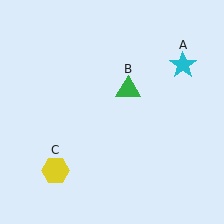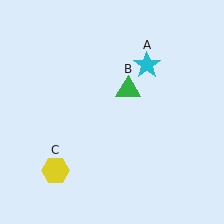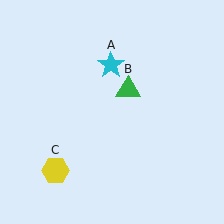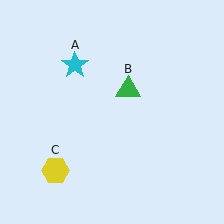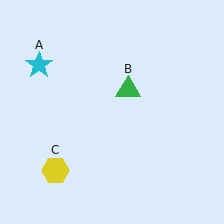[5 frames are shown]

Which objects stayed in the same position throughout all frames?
Green triangle (object B) and yellow hexagon (object C) remained stationary.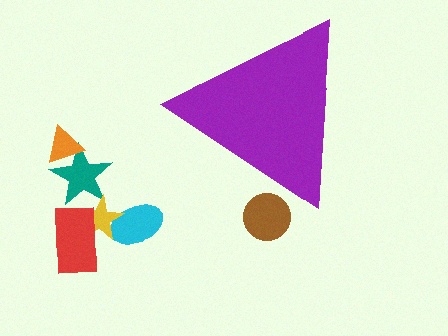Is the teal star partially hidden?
No, the teal star is fully visible.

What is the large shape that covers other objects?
A purple triangle.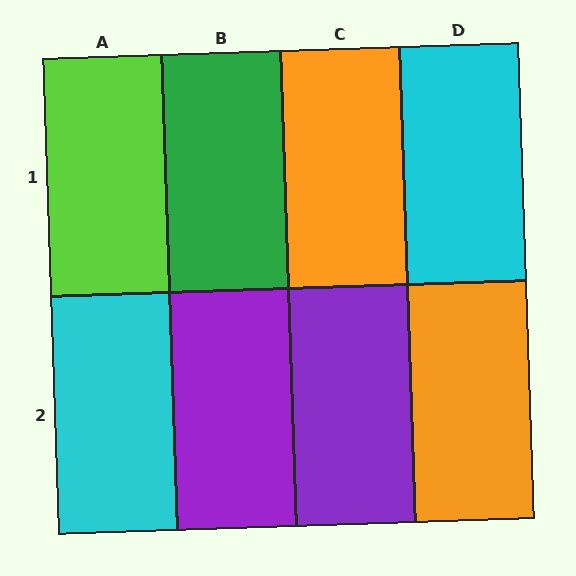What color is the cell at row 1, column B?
Green.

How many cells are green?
1 cell is green.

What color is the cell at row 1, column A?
Lime.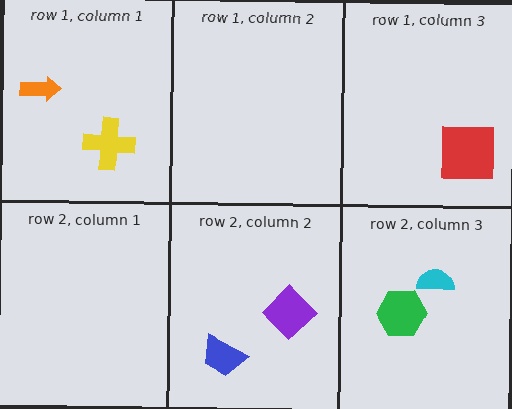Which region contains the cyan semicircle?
The row 2, column 3 region.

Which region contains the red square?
The row 1, column 3 region.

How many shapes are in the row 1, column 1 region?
2.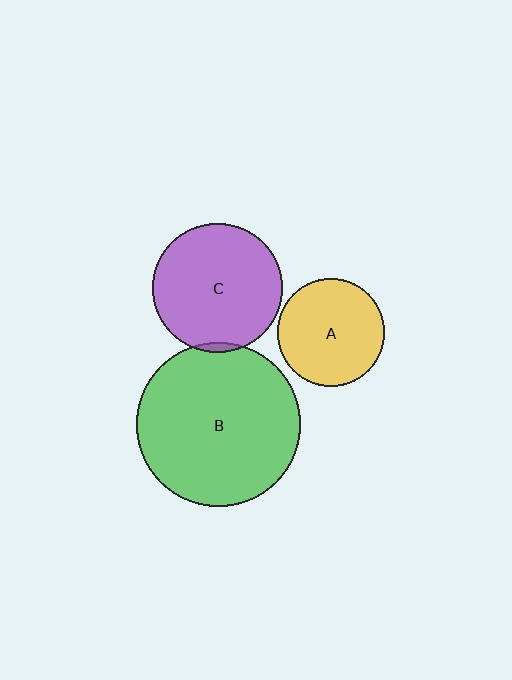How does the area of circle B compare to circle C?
Approximately 1.6 times.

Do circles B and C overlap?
Yes.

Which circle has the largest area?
Circle B (green).